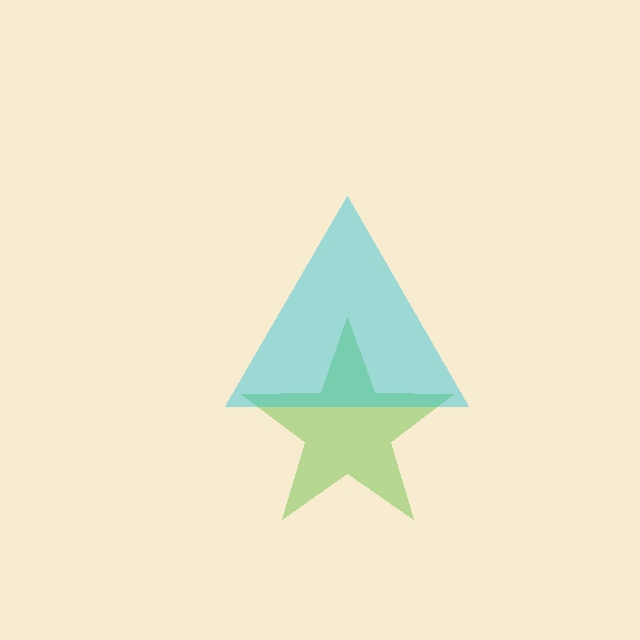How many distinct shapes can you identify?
There are 2 distinct shapes: a lime star, a cyan triangle.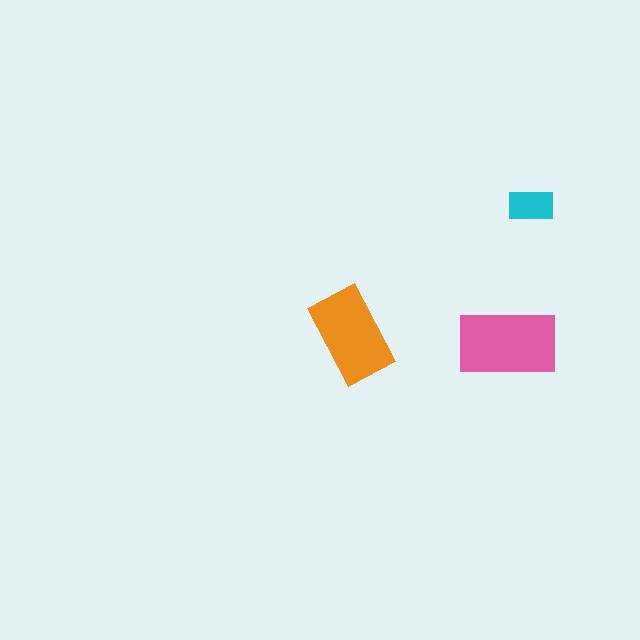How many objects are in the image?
There are 3 objects in the image.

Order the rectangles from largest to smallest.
the pink one, the orange one, the cyan one.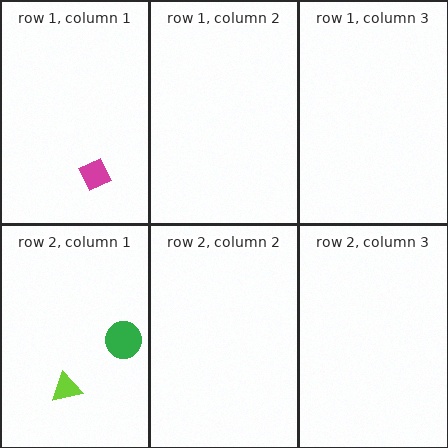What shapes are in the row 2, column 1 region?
The lime triangle, the green circle.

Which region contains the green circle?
The row 2, column 1 region.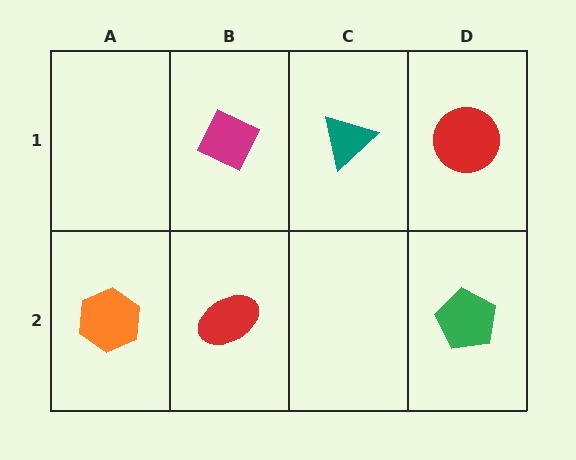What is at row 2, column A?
An orange hexagon.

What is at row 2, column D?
A green pentagon.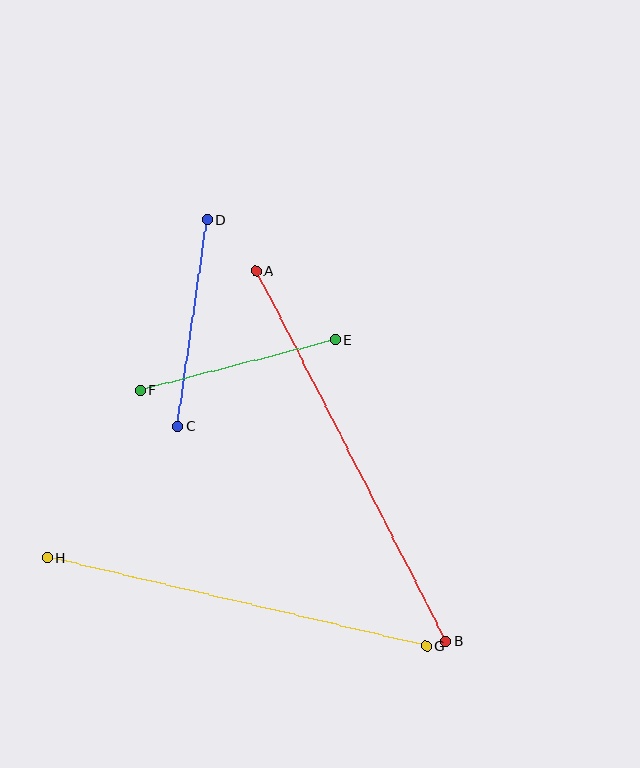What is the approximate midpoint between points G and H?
The midpoint is at approximately (237, 602) pixels.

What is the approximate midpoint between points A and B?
The midpoint is at approximately (351, 456) pixels.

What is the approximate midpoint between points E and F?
The midpoint is at approximately (238, 365) pixels.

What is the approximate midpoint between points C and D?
The midpoint is at approximately (193, 323) pixels.